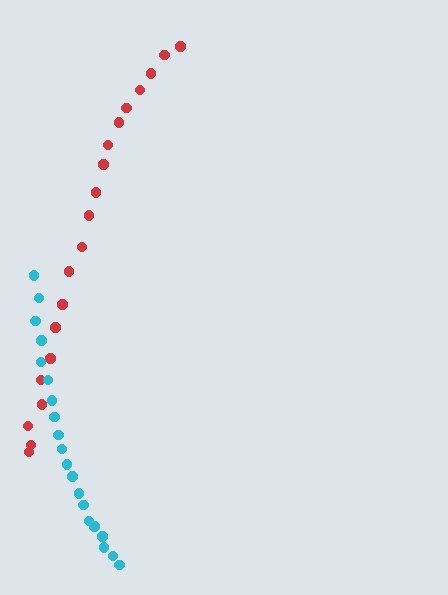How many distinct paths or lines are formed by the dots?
There are 2 distinct paths.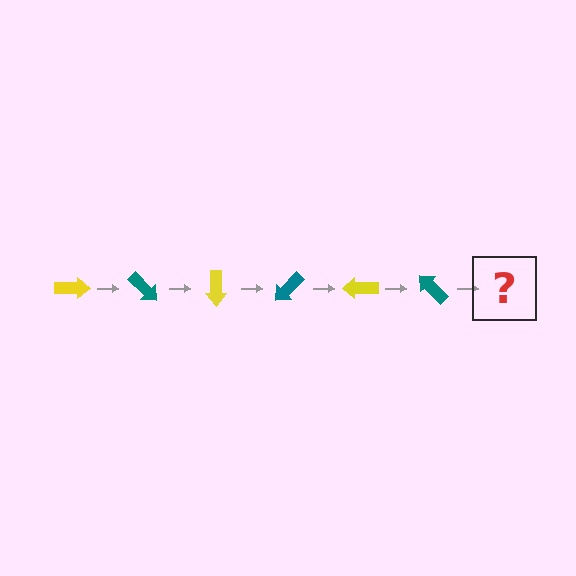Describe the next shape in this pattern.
It should be a yellow arrow, rotated 270 degrees from the start.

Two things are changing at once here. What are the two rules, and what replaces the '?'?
The two rules are that it rotates 45 degrees each step and the color cycles through yellow and teal. The '?' should be a yellow arrow, rotated 270 degrees from the start.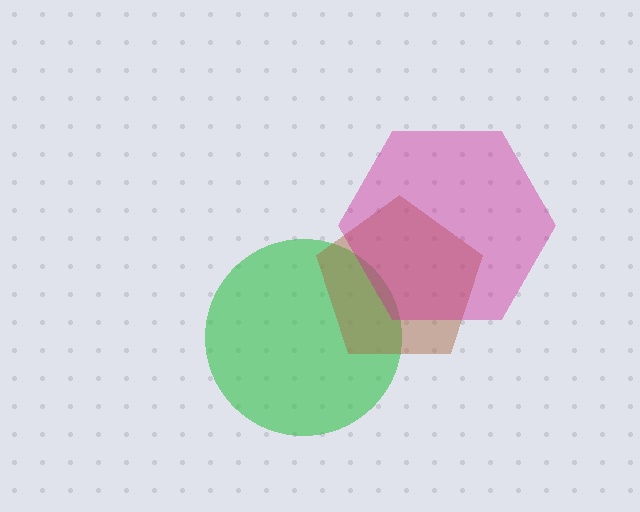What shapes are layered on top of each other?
The layered shapes are: a green circle, a brown pentagon, a magenta hexagon.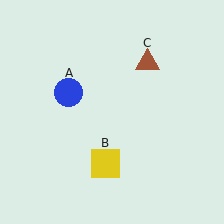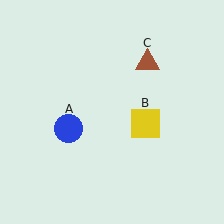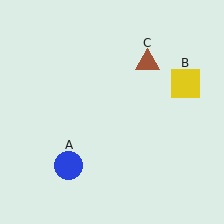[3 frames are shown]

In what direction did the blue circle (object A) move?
The blue circle (object A) moved down.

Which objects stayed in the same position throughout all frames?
Brown triangle (object C) remained stationary.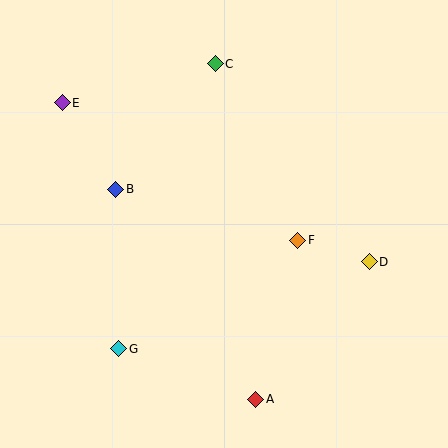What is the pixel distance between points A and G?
The distance between A and G is 146 pixels.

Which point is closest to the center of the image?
Point F at (297, 240) is closest to the center.